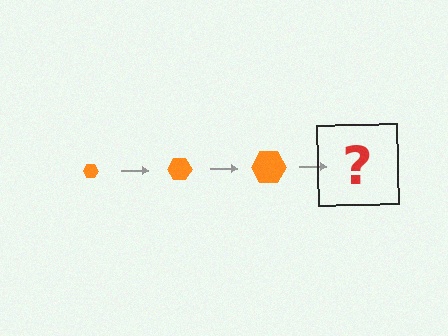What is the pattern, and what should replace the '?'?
The pattern is that the hexagon gets progressively larger each step. The '?' should be an orange hexagon, larger than the previous one.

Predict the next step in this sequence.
The next step is an orange hexagon, larger than the previous one.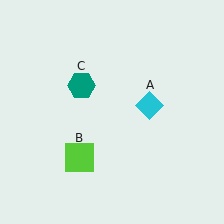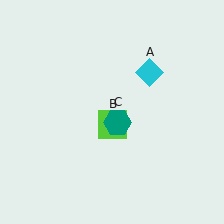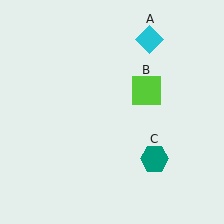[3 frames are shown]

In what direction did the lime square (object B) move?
The lime square (object B) moved up and to the right.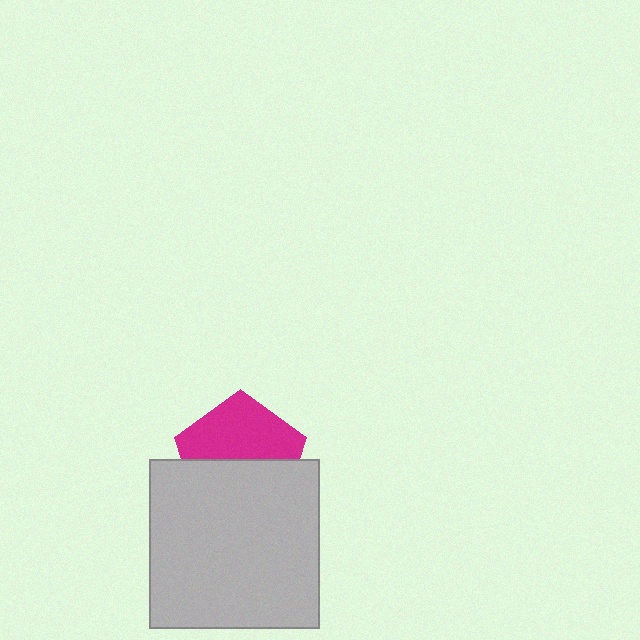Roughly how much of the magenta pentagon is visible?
About half of it is visible (roughly 51%).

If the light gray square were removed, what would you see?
You would see the complete magenta pentagon.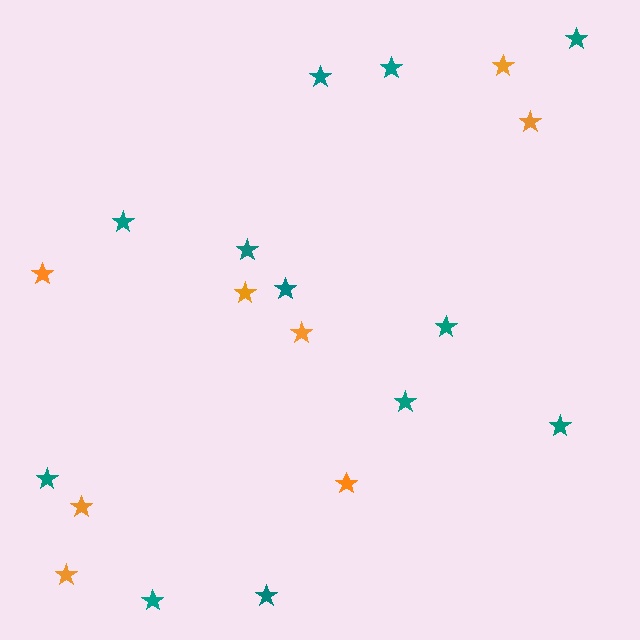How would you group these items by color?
There are 2 groups: one group of orange stars (8) and one group of teal stars (12).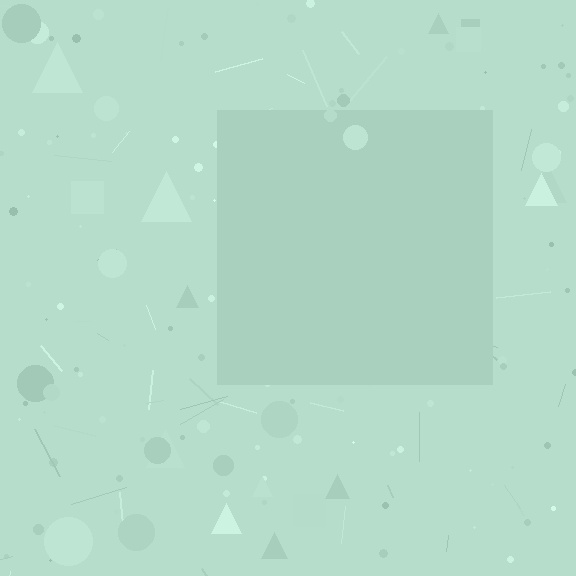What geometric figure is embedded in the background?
A square is embedded in the background.